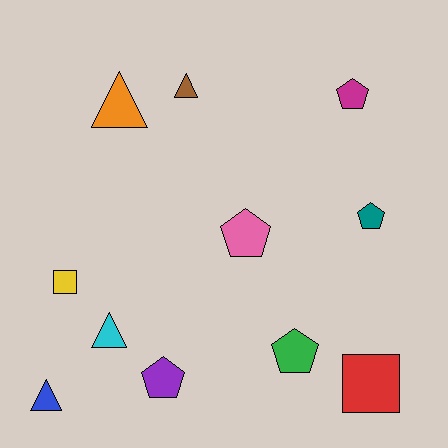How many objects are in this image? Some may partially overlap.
There are 11 objects.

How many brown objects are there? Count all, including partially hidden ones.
There is 1 brown object.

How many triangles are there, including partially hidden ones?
There are 4 triangles.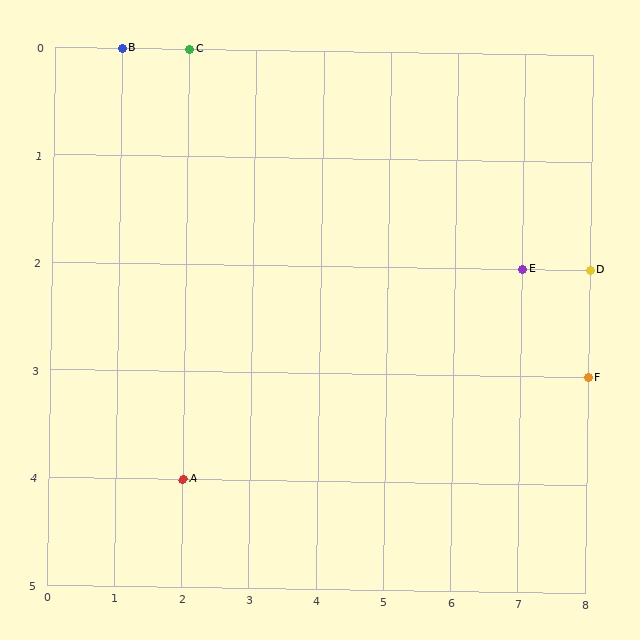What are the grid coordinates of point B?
Point B is at grid coordinates (1, 0).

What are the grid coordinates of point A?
Point A is at grid coordinates (2, 4).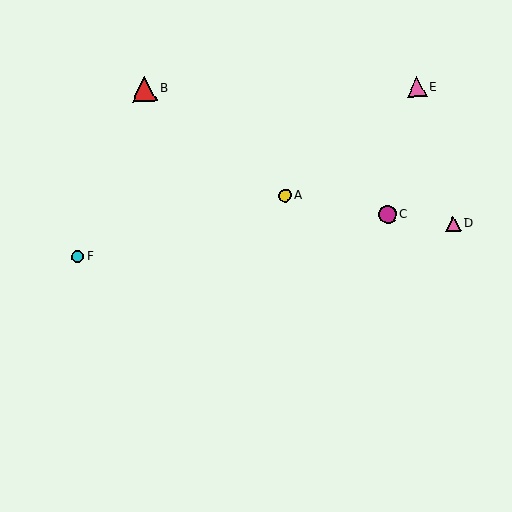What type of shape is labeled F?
Shape F is a cyan circle.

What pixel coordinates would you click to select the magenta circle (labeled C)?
Click at (388, 215) to select the magenta circle C.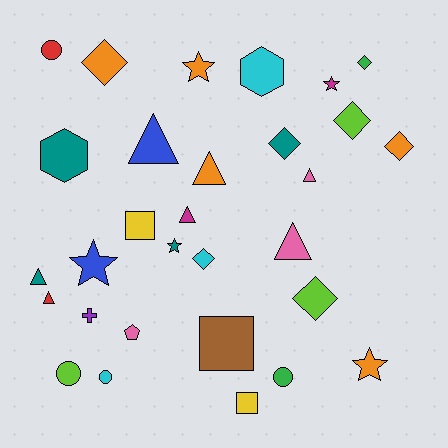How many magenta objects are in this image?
There are 2 magenta objects.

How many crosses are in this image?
There is 1 cross.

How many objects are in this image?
There are 30 objects.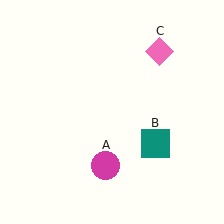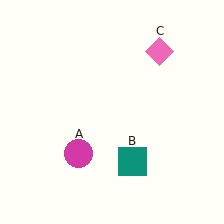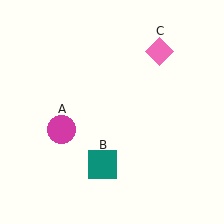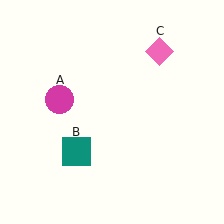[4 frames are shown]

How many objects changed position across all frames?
2 objects changed position: magenta circle (object A), teal square (object B).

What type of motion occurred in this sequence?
The magenta circle (object A), teal square (object B) rotated clockwise around the center of the scene.